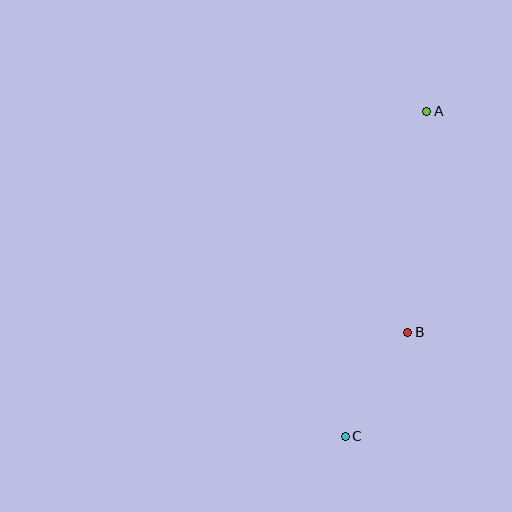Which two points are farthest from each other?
Points A and C are farthest from each other.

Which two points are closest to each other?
Points B and C are closest to each other.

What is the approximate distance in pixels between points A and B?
The distance between A and B is approximately 221 pixels.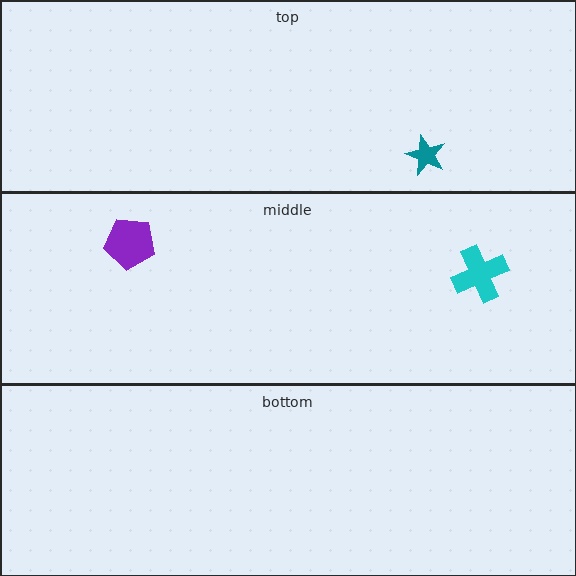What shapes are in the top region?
The teal star.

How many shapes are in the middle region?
2.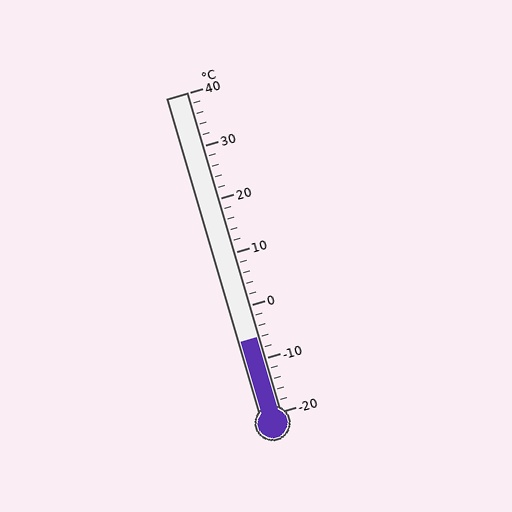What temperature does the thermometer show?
The thermometer shows approximately -6°C.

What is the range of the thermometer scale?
The thermometer scale ranges from -20°C to 40°C.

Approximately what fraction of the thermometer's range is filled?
The thermometer is filled to approximately 25% of its range.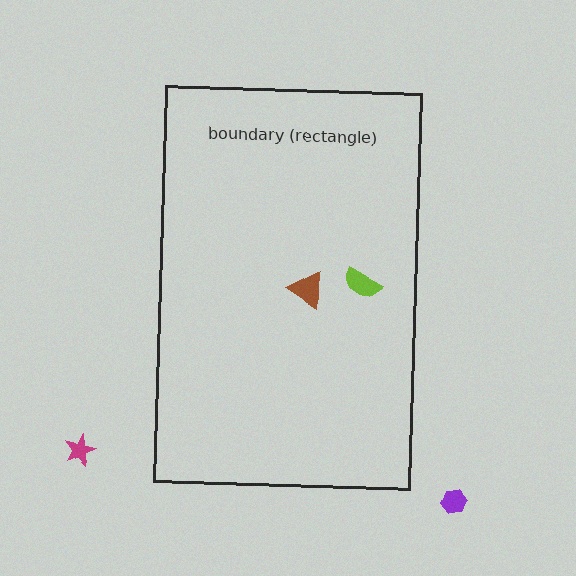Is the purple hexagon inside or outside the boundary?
Outside.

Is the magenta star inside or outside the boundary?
Outside.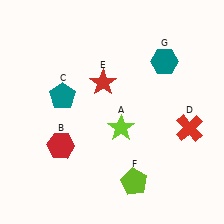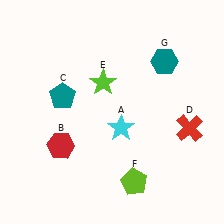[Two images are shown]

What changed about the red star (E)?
In Image 1, E is red. In Image 2, it changed to lime.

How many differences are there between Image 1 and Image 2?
There are 2 differences between the two images.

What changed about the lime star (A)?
In Image 1, A is lime. In Image 2, it changed to cyan.